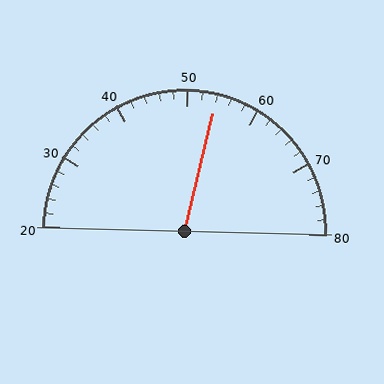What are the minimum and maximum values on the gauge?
The gauge ranges from 20 to 80.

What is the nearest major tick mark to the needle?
The nearest major tick mark is 50.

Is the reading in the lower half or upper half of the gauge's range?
The reading is in the upper half of the range (20 to 80).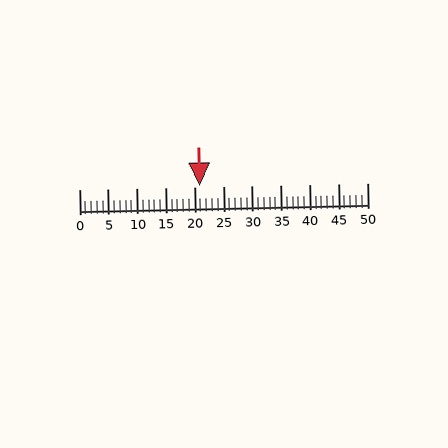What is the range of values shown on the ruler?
The ruler shows values from 0 to 50.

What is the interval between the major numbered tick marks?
The major tick marks are spaced 5 units apart.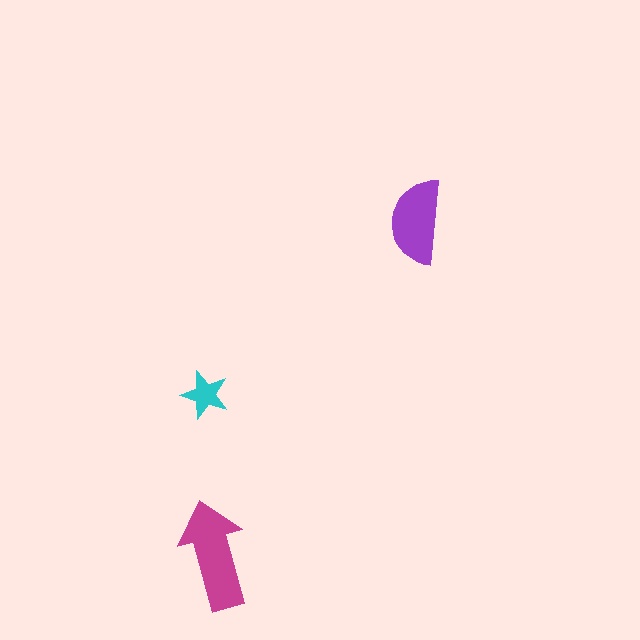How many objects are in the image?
There are 3 objects in the image.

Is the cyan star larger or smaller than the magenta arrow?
Smaller.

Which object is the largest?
The magenta arrow.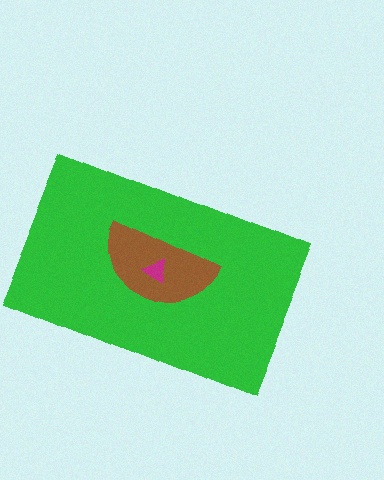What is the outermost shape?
The green rectangle.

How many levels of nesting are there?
3.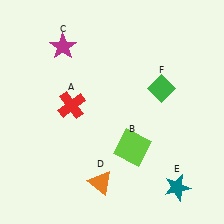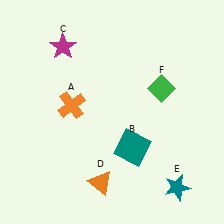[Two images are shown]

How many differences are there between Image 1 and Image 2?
There are 2 differences between the two images.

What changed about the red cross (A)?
In Image 1, A is red. In Image 2, it changed to orange.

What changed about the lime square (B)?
In Image 1, B is lime. In Image 2, it changed to teal.